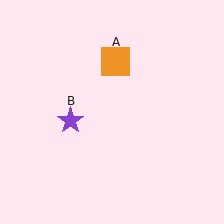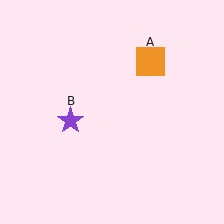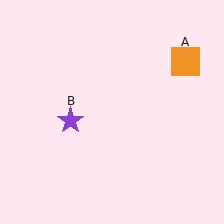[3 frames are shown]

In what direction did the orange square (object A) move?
The orange square (object A) moved right.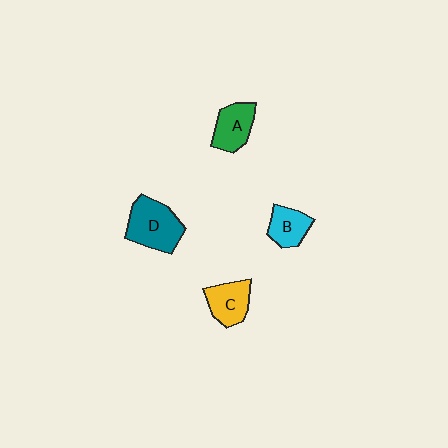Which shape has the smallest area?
Shape B (cyan).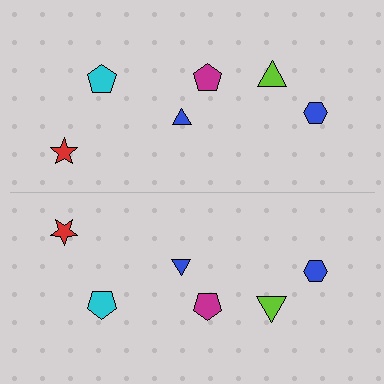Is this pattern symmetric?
Yes, this pattern has bilateral (reflection) symmetry.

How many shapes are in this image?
There are 12 shapes in this image.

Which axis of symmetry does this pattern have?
The pattern has a horizontal axis of symmetry running through the center of the image.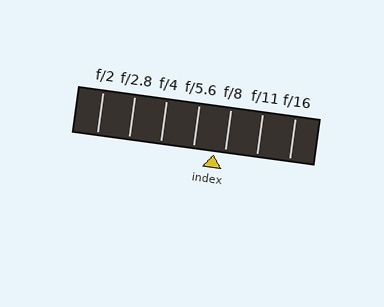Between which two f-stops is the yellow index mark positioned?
The index mark is between f/5.6 and f/8.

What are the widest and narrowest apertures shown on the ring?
The widest aperture shown is f/2 and the narrowest is f/16.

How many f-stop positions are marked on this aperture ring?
There are 7 f-stop positions marked.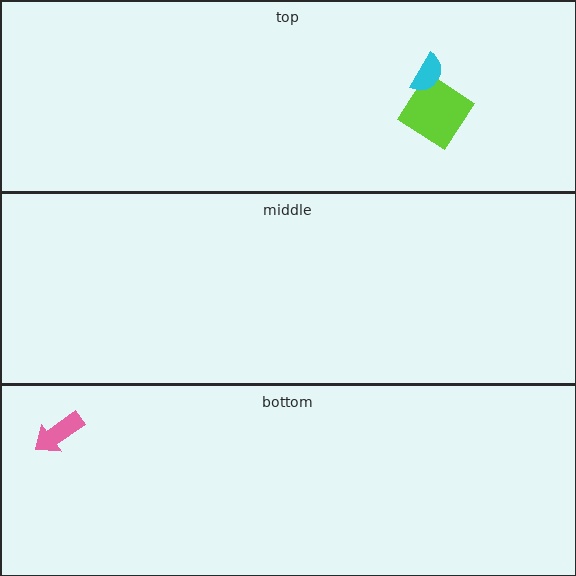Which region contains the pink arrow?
The bottom region.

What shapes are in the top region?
The lime diamond, the cyan semicircle.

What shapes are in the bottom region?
The pink arrow.